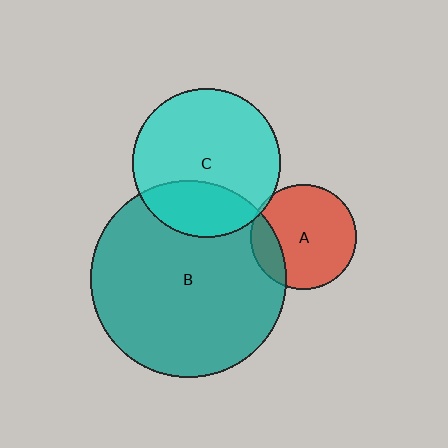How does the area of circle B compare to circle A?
Approximately 3.5 times.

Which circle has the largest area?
Circle B (teal).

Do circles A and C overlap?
Yes.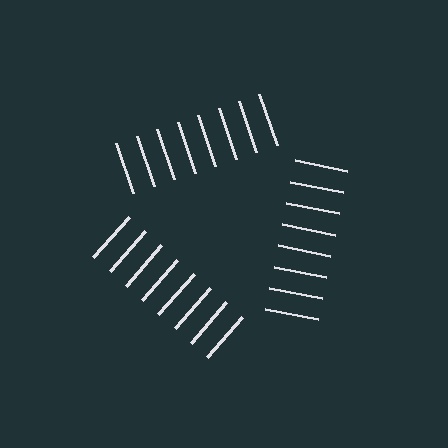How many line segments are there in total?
24 — 8 along each of the 3 edges.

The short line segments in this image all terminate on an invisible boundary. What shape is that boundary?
An illusory triangle — the line segments terminate on its edges but no continuous stroke is drawn.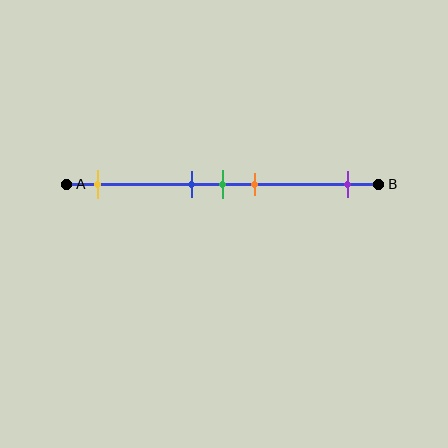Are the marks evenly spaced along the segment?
No, the marks are not evenly spaced.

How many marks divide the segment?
There are 5 marks dividing the segment.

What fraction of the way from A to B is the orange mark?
The orange mark is approximately 60% (0.6) of the way from A to B.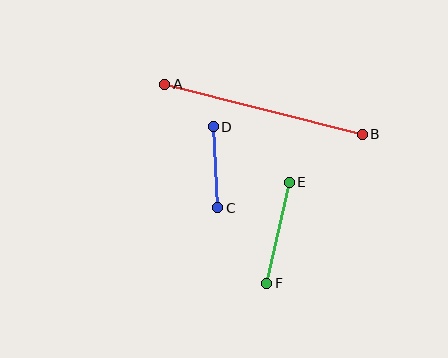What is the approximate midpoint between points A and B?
The midpoint is at approximately (264, 109) pixels.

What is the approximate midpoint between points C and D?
The midpoint is at approximately (216, 167) pixels.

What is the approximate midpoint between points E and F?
The midpoint is at approximately (278, 233) pixels.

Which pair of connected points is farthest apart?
Points A and B are farthest apart.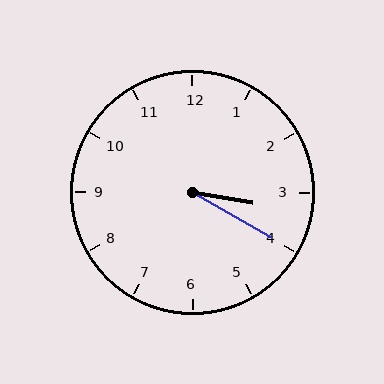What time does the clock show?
3:20.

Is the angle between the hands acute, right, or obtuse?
It is acute.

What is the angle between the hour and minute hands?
Approximately 20 degrees.